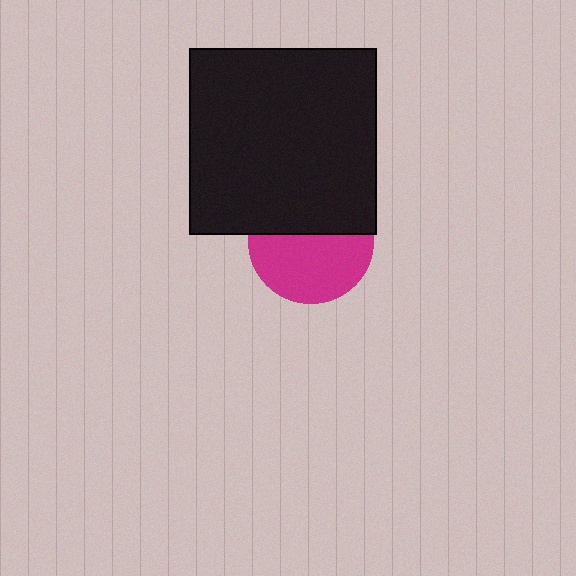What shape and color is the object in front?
The object in front is a black square.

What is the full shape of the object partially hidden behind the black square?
The partially hidden object is a magenta circle.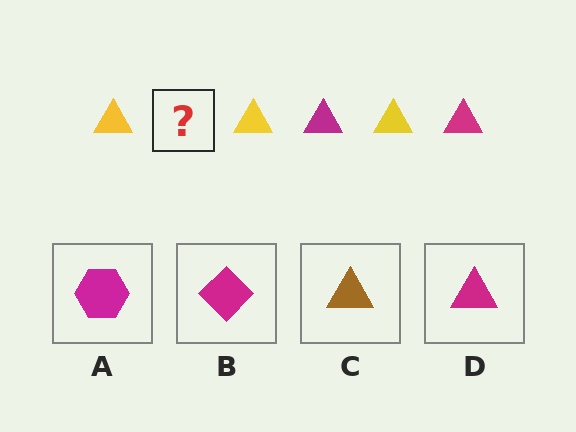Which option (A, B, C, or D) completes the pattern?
D.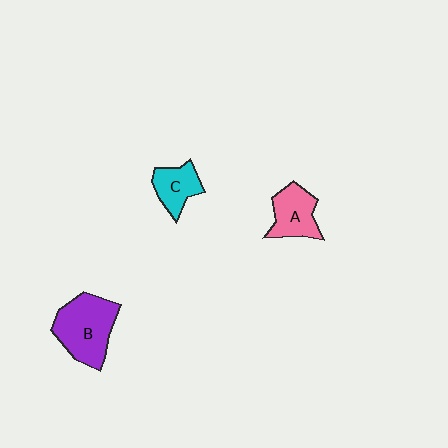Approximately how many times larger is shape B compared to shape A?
Approximately 1.6 times.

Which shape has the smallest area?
Shape C (cyan).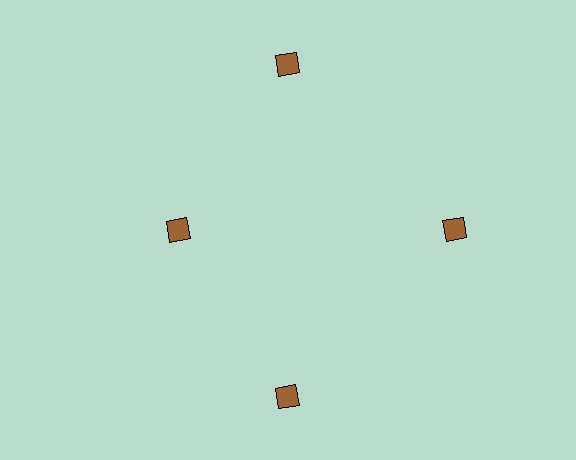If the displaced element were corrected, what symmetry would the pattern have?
It would have 4-fold rotational symmetry — the pattern would map onto itself every 90 degrees.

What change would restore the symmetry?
The symmetry would be restored by moving it outward, back onto the ring so that all 4 diamonds sit at equal angles and equal distance from the center.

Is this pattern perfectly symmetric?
No. The 4 brown diamonds are arranged in a ring, but one element near the 9 o'clock position is pulled inward toward the center, breaking the 4-fold rotational symmetry.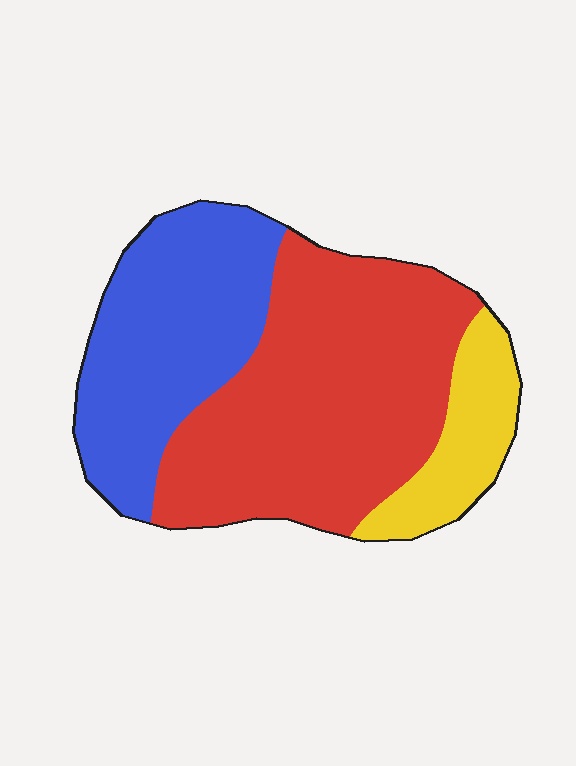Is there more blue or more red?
Red.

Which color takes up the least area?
Yellow, at roughly 15%.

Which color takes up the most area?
Red, at roughly 50%.